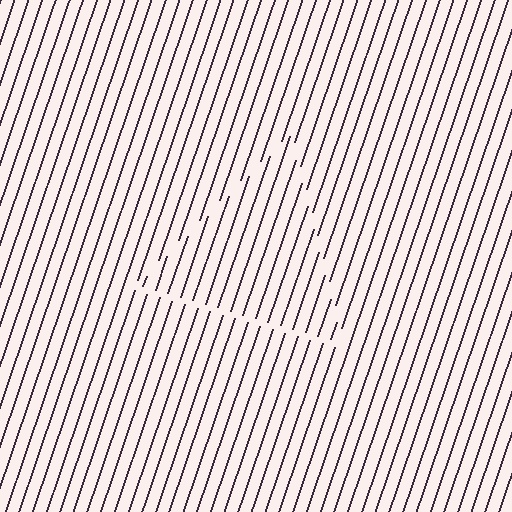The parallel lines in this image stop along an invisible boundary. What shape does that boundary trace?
An illusory triangle. The interior of the shape contains the same grating, shifted by half a period — the contour is defined by the phase discontinuity where line-ends from the inner and outer gratings abut.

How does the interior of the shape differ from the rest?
The interior of the shape contains the same grating, shifted by half a period — the contour is defined by the phase discontinuity where line-ends from the inner and outer gratings abut.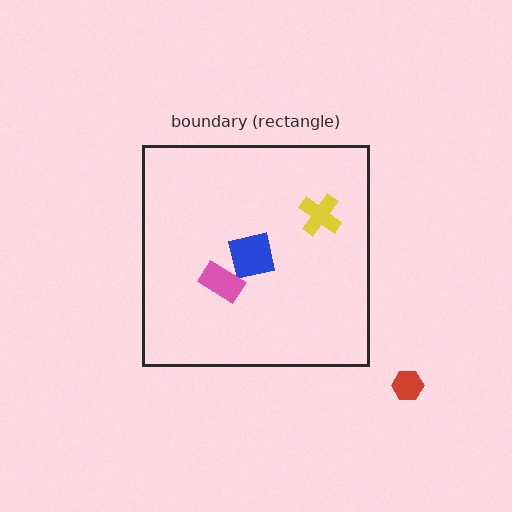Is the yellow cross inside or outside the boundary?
Inside.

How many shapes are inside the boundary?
3 inside, 1 outside.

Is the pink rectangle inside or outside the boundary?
Inside.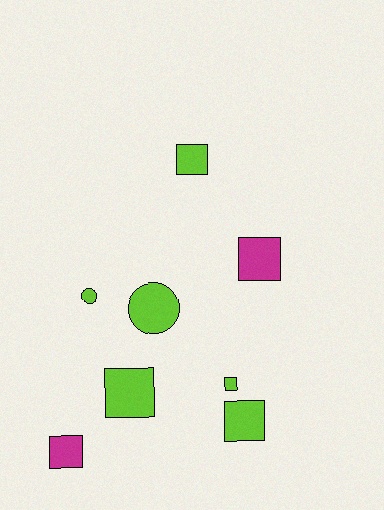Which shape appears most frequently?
Square, with 6 objects.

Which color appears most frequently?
Lime, with 6 objects.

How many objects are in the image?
There are 8 objects.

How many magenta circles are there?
There are no magenta circles.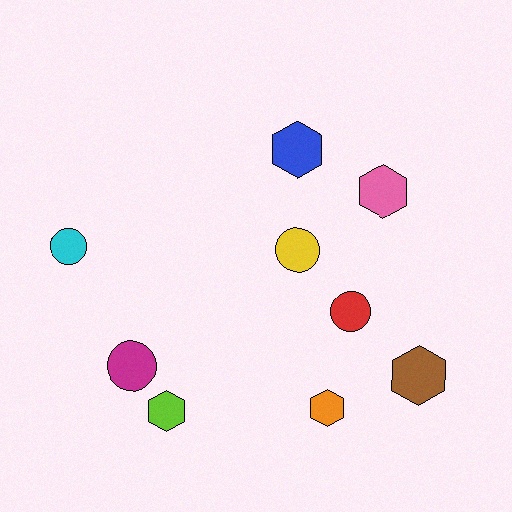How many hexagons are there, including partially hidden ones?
There are 5 hexagons.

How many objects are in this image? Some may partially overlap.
There are 9 objects.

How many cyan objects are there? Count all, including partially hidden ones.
There is 1 cyan object.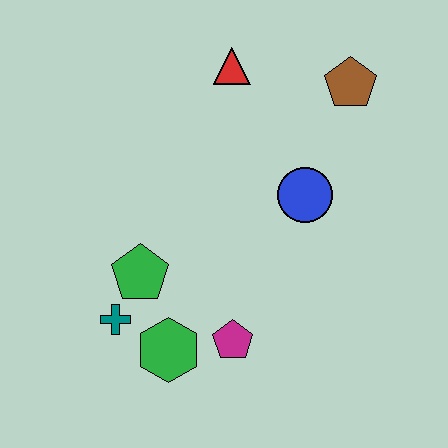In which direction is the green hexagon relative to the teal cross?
The green hexagon is to the right of the teal cross.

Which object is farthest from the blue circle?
The teal cross is farthest from the blue circle.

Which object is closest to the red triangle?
The brown pentagon is closest to the red triangle.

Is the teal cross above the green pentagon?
No